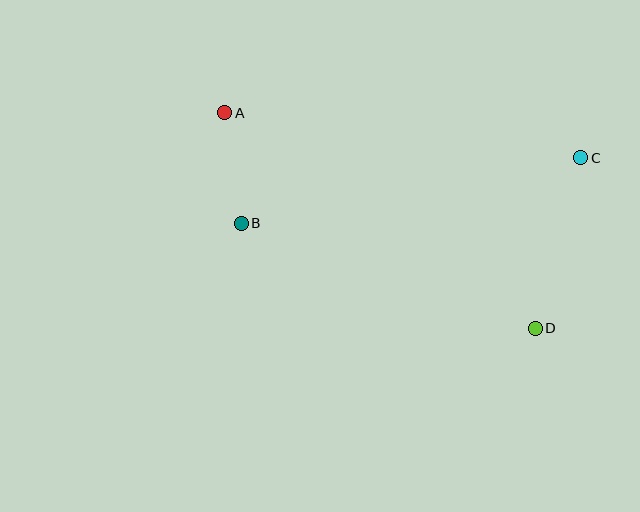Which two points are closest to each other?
Points A and B are closest to each other.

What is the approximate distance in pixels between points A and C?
The distance between A and C is approximately 359 pixels.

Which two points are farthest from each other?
Points A and D are farthest from each other.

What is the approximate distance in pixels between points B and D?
The distance between B and D is approximately 312 pixels.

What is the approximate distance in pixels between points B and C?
The distance between B and C is approximately 346 pixels.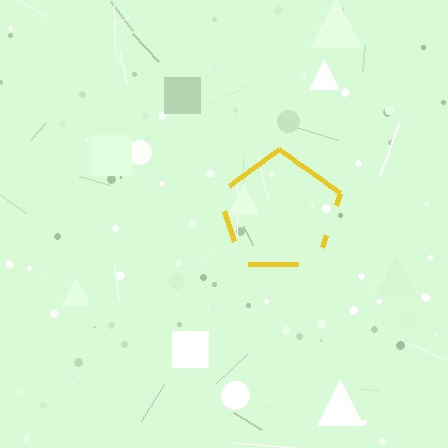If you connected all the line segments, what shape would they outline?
They would outline a pentagon.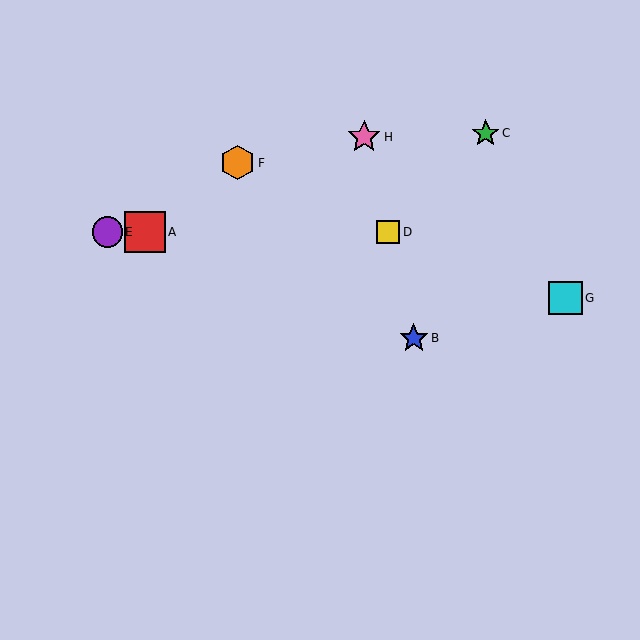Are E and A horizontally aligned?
Yes, both are at y≈232.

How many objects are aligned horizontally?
3 objects (A, D, E) are aligned horizontally.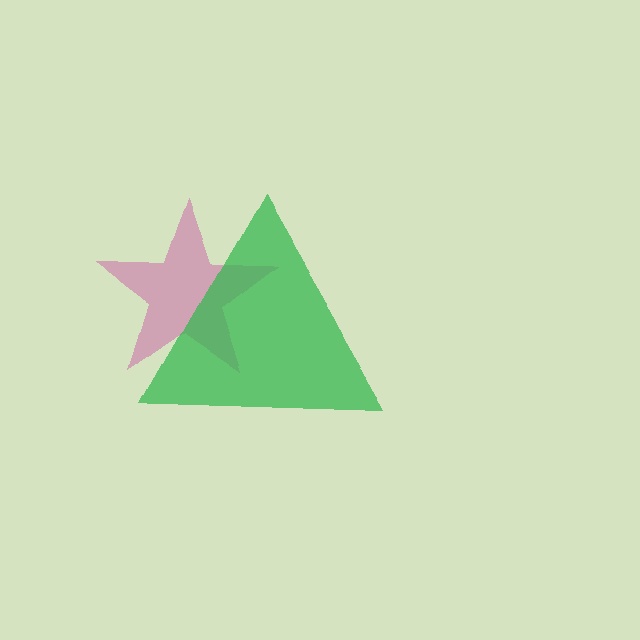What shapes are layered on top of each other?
The layered shapes are: a magenta star, a green triangle.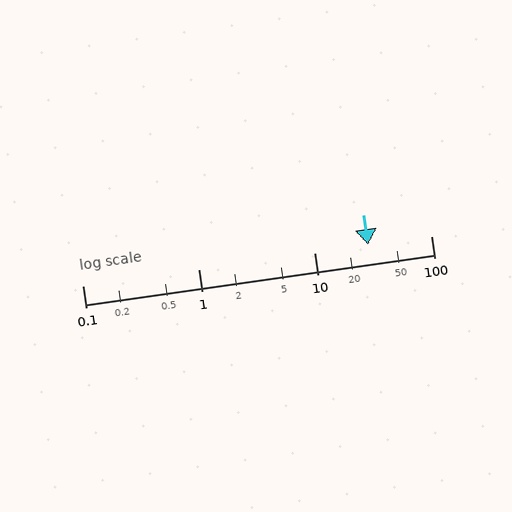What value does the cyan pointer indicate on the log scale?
The pointer indicates approximately 29.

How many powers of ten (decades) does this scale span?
The scale spans 3 decades, from 0.1 to 100.